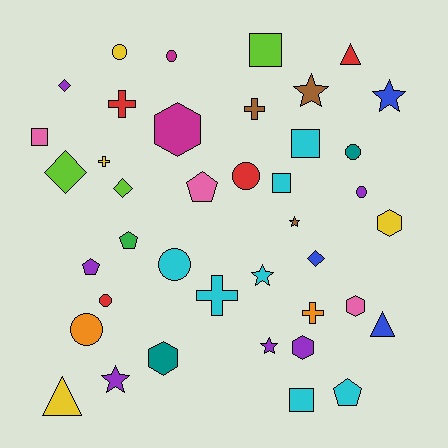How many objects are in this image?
There are 40 objects.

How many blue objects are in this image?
There are 3 blue objects.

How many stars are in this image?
There are 6 stars.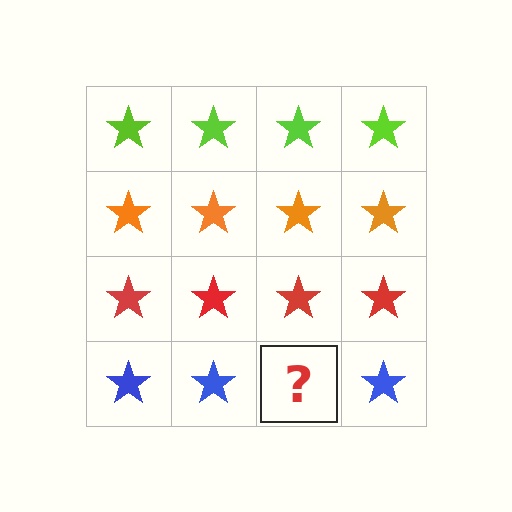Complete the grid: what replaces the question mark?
The question mark should be replaced with a blue star.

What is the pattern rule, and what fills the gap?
The rule is that each row has a consistent color. The gap should be filled with a blue star.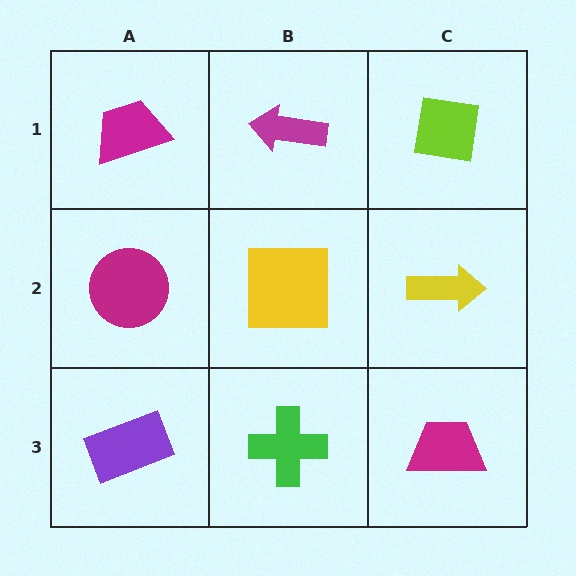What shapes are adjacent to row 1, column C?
A yellow arrow (row 2, column C), a magenta arrow (row 1, column B).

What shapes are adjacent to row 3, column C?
A yellow arrow (row 2, column C), a green cross (row 3, column B).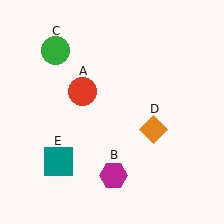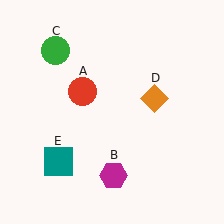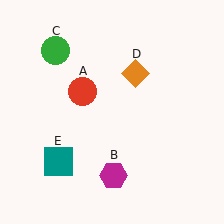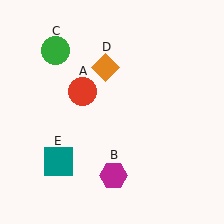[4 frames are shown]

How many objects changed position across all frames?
1 object changed position: orange diamond (object D).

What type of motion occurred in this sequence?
The orange diamond (object D) rotated counterclockwise around the center of the scene.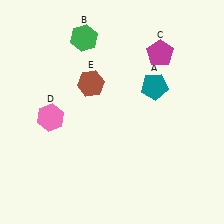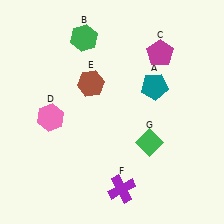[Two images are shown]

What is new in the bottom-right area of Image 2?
A purple cross (F) was added in the bottom-right area of Image 2.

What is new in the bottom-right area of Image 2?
A green diamond (G) was added in the bottom-right area of Image 2.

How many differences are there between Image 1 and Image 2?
There are 2 differences between the two images.